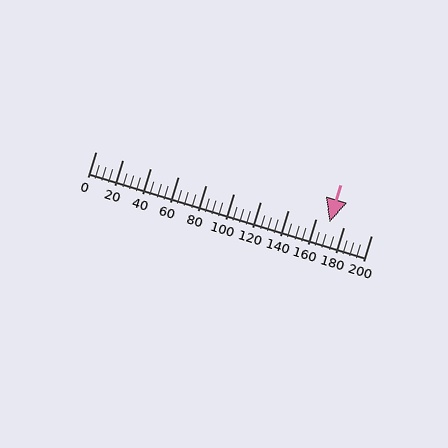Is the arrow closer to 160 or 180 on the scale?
The arrow is closer to 180.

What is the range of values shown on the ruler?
The ruler shows values from 0 to 200.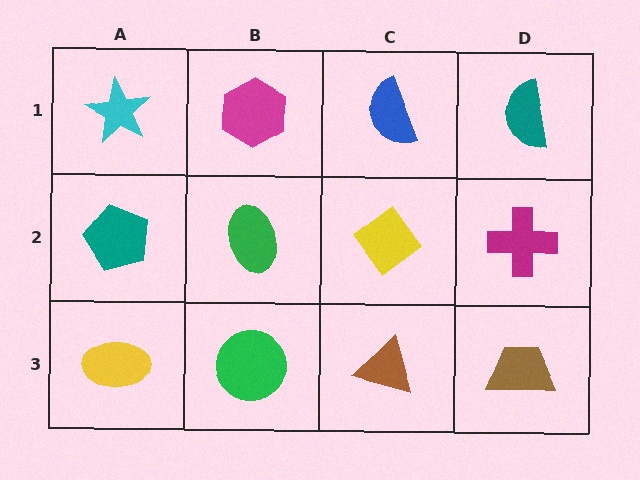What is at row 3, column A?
A yellow ellipse.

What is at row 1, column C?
A blue semicircle.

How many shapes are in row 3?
4 shapes.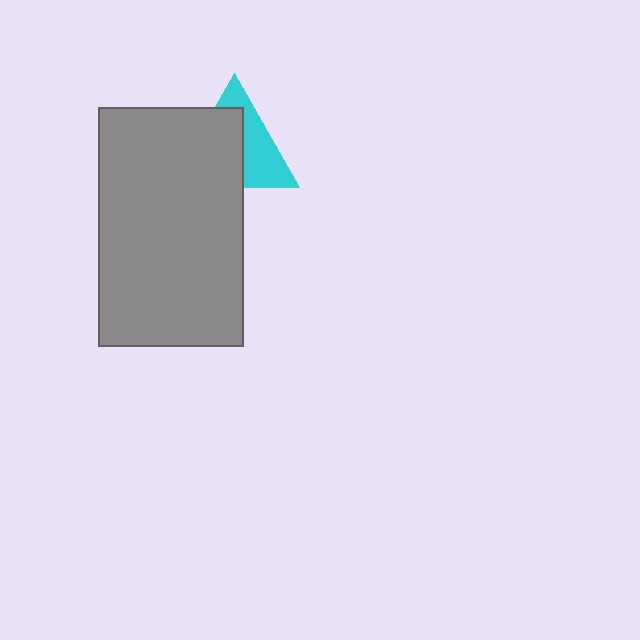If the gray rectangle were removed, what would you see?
You would see the complete cyan triangle.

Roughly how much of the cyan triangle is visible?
About half of it is visible (roughly 45%).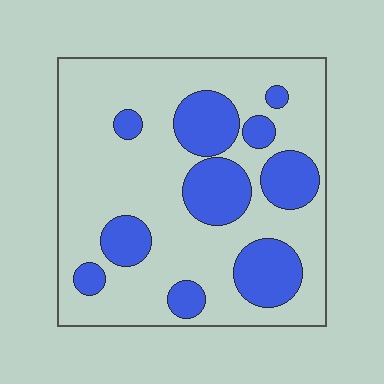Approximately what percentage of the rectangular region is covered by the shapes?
Approximately 30%.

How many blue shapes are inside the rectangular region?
10.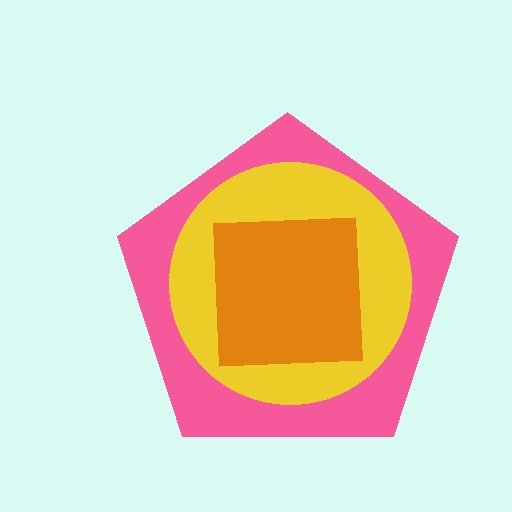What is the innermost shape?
The orange square.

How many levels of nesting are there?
3.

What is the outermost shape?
The pink pentagon.